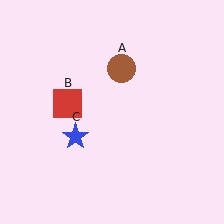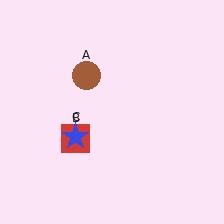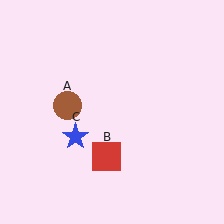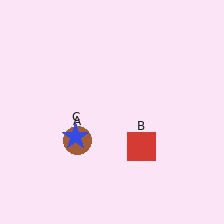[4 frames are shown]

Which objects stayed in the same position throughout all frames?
Blue star (object C) remained stationary.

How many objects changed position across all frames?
2 objects changed position: brown circle (object A), red square (object B).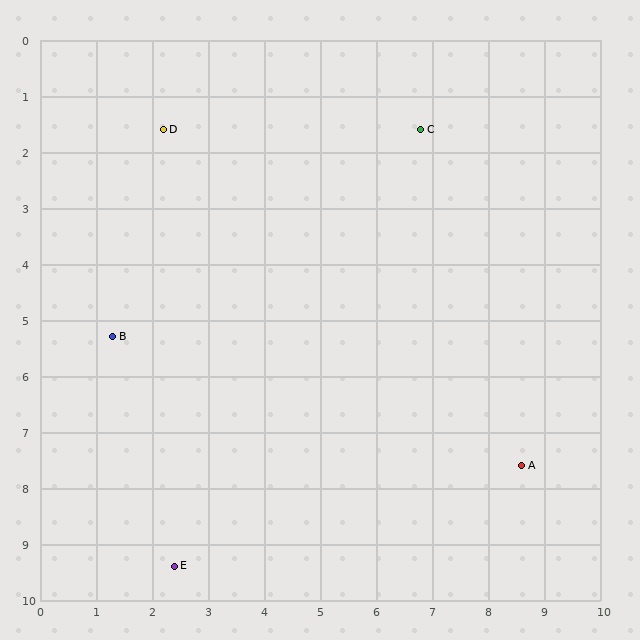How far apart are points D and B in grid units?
Points D and B are about 3.8 grid units apart.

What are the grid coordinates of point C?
Point C is at approximately (6.8, 1.6).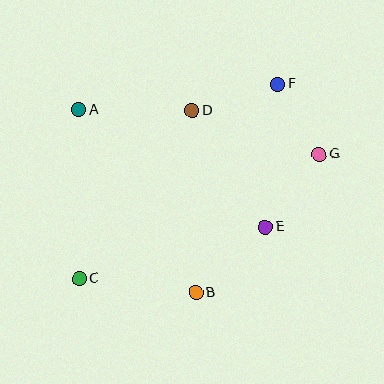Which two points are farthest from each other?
Points C and F are farthest from each other.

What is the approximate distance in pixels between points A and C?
The distance between A and C is approximately 169 pixels.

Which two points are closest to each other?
Points F and G are closest to each other.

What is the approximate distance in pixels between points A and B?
The distance between A and B is approximately 217 pixels.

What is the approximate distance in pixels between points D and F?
The distance between D and F is approximately 90 pixels.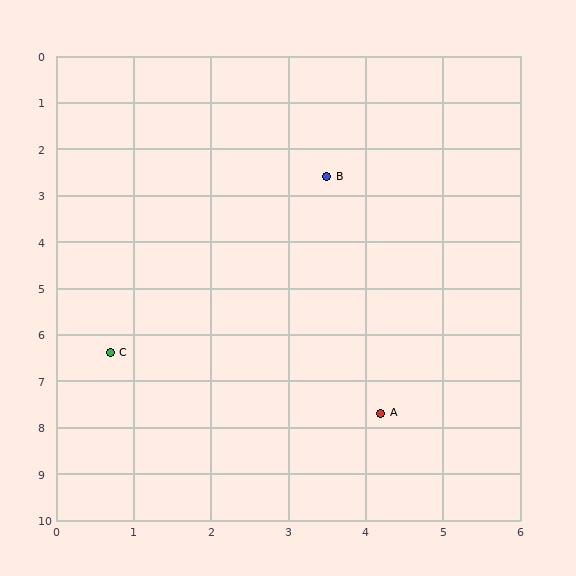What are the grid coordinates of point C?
Point C is at approximately (0.7, 6.4).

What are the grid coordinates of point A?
Point A is at approximately (4.2, 7.7).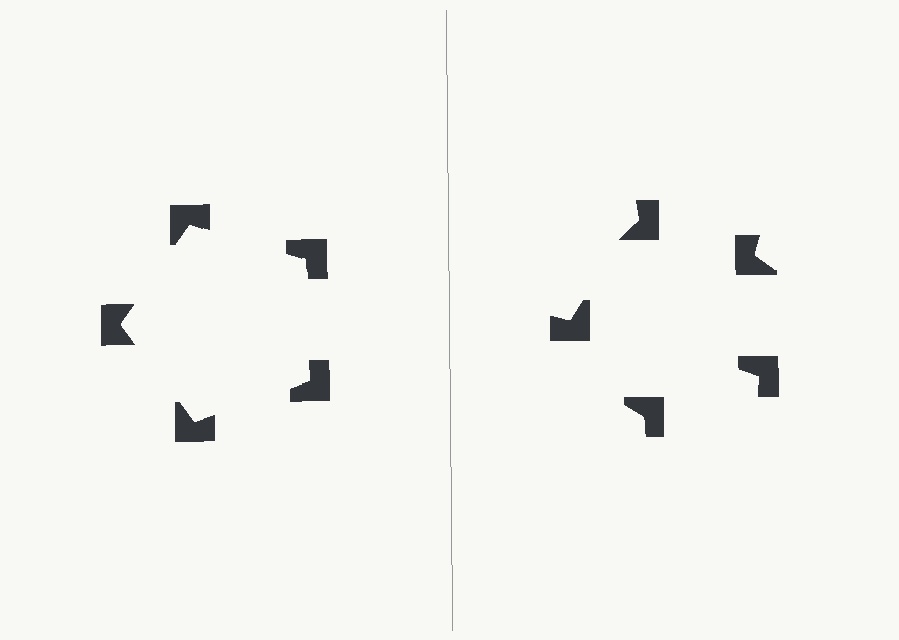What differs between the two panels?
The notched squares are positioned identically on both sides; only the wedge orientations differ. On the left they align to a pentagon; on the right they are misaligned.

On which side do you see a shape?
An illusory pentagon appears on the left side. On the right side the wedge cuts are rotated, so no coherent shape forms.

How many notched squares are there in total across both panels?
10 — 5 on each side.